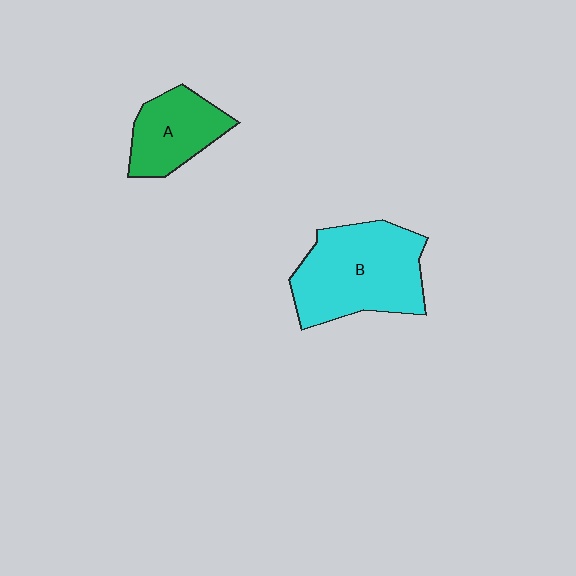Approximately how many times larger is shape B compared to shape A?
Approximately 1.8 times.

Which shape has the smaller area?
Shape A (green).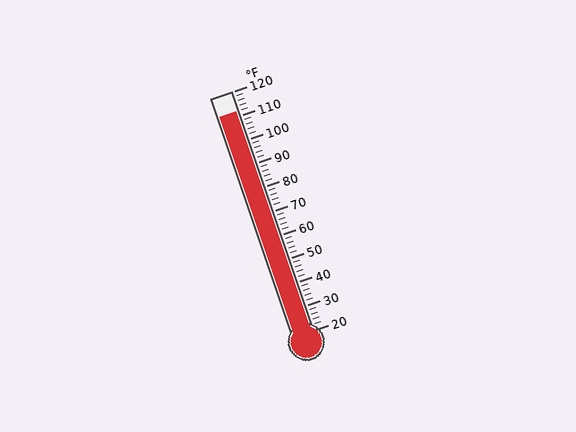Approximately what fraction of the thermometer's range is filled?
The thermometer is filled to approximately 90% of its range.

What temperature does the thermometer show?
The thermometer shows approximately 112°F.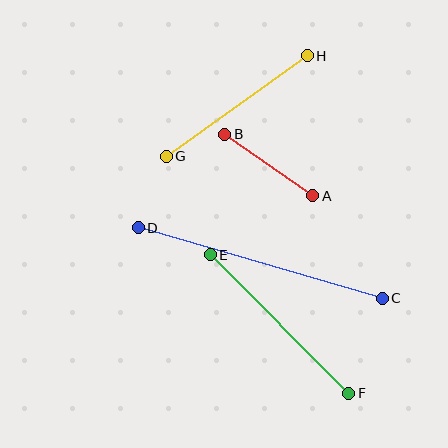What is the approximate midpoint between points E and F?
The midpoint is at approximately (280, 324) pixels.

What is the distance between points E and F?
The distance is approximately 196 pixels.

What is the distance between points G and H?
The distance is approximately 173 pixels.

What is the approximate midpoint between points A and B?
The midpoint is at approximately (269, 165) pixels.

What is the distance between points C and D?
The distance is approximately 254 pixels.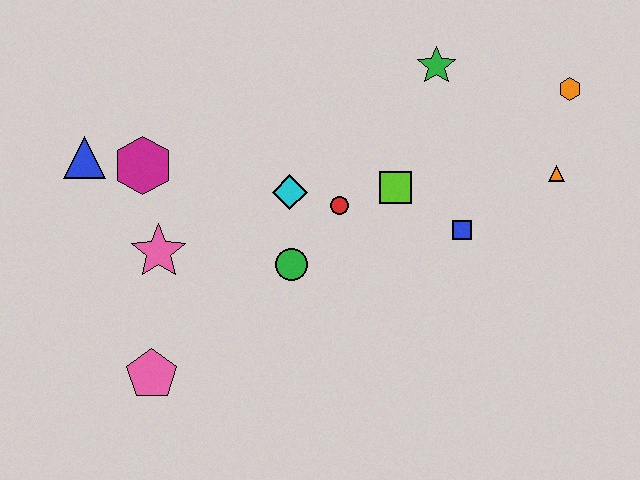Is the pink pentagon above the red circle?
No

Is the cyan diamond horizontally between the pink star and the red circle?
Yes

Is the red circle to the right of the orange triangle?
No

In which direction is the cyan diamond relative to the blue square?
The cyan diamond is to the left of the blue square.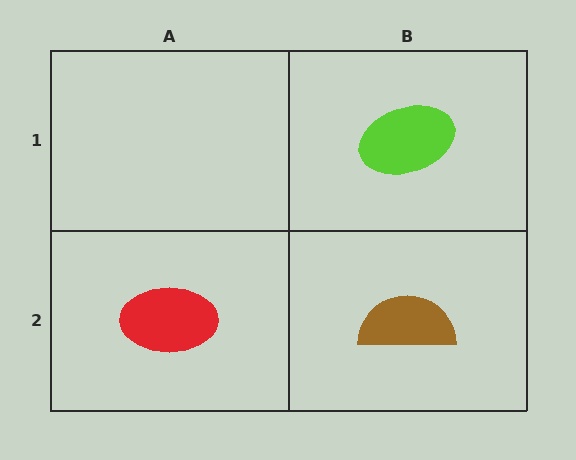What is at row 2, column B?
A brown semicircle.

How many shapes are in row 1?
1 shape.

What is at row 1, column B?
A lime ellipse.